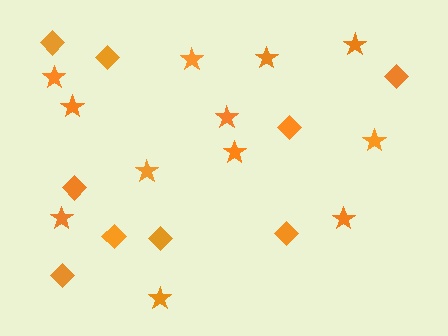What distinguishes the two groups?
There are 2 groups: one group of diamonds (9) and one group of stars (12).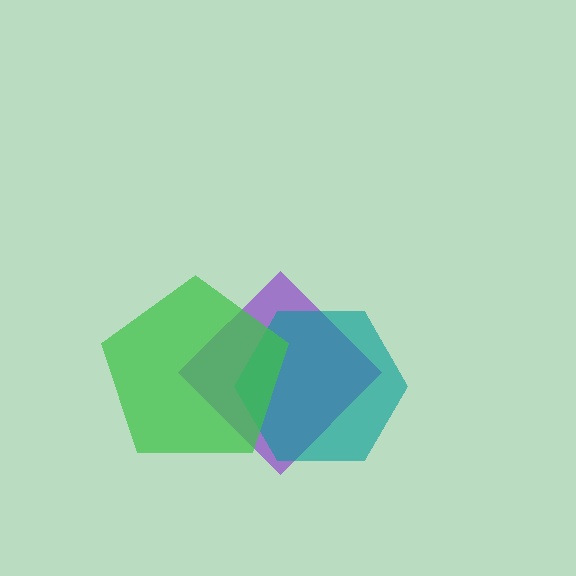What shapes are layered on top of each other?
The layered shapes are: a purple diamond, a teal hexagon, a green pentagon.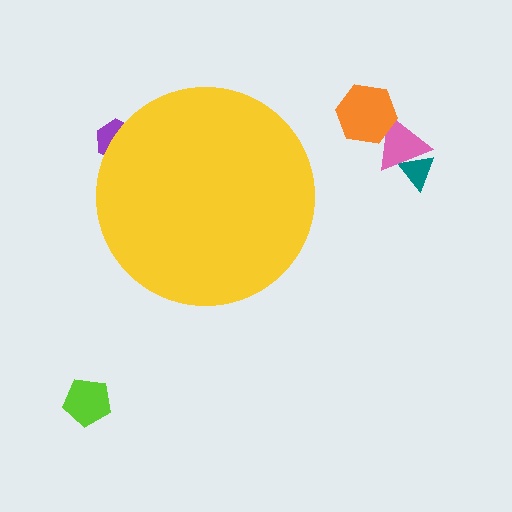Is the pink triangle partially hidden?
No, the pink triangle is fully visible.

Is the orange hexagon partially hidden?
No, the orange hexagon is fully visible.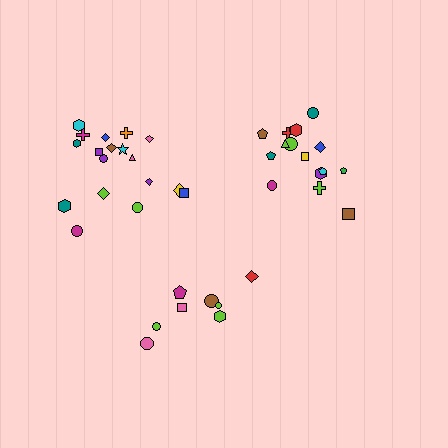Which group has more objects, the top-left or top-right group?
The top-left group.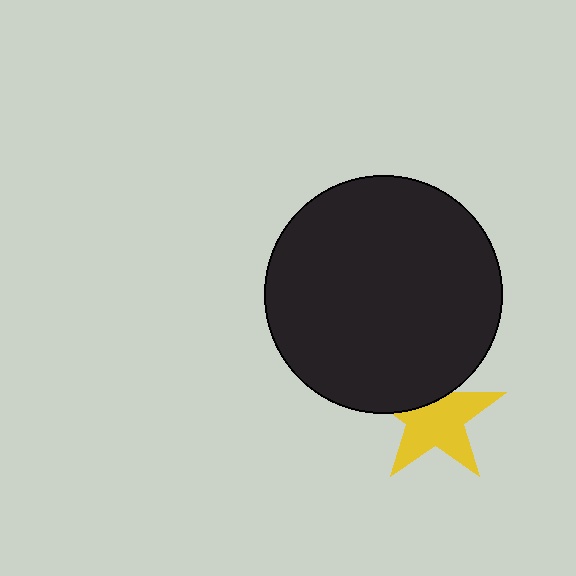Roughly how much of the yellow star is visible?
Most of it is visible (roughly 68%).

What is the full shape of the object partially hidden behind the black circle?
The partially hidden object is a yellow star.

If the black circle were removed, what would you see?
You would see the complete yellow star.